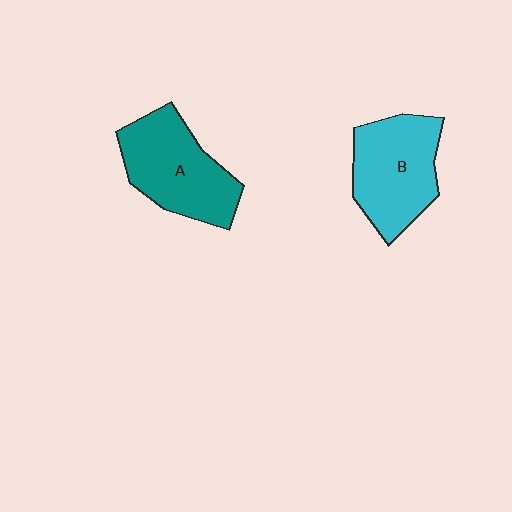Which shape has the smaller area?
Shape B (cyan).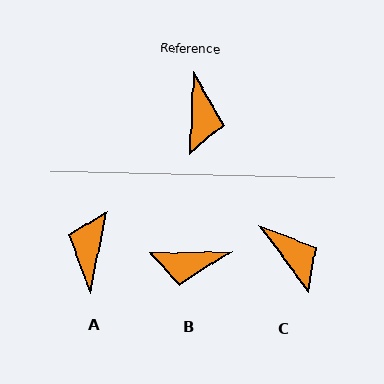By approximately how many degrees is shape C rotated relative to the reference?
Approximately 39 degrees counter-clockwise.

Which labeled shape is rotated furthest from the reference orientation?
A, about 171 degrees away.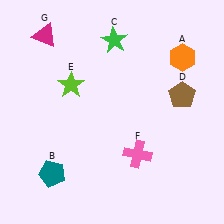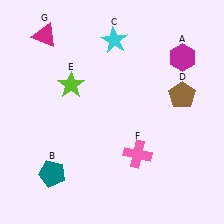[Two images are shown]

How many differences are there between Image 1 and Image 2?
There are 2 differences between the two images.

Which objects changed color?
A changed from orange to magenta. C changed from green to cyan.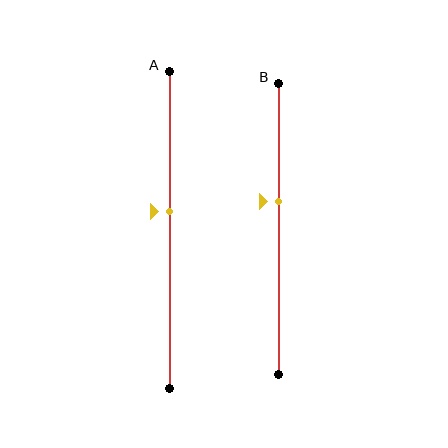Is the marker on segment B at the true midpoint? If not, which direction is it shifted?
No, the marker on segment B is shifted upward by about 9% of the segment length.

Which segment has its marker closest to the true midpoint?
Segment A has its marker closest to the true midpoint.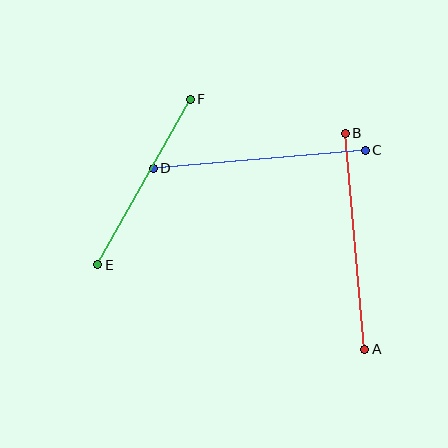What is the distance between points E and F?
The distance is approximately 189 pixels.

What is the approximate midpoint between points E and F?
The midpoint is at approximately (144, 182) pixels.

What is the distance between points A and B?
The distance is approximately 217 pixels.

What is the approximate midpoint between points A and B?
The midpoint is at approximately (355, 241) pixels.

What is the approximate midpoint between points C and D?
The midpoint is at approximately (259, 159) pixels.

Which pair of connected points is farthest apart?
Points A and B are farthest apart.